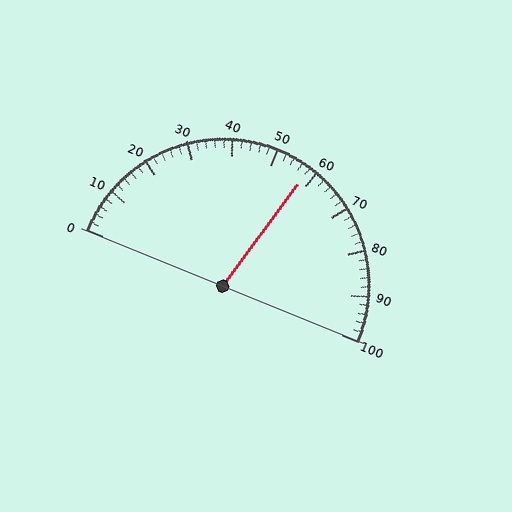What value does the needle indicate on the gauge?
The needle indicates approximately 58.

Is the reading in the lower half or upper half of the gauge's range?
The reading is in the upper half of the range (0 to 100).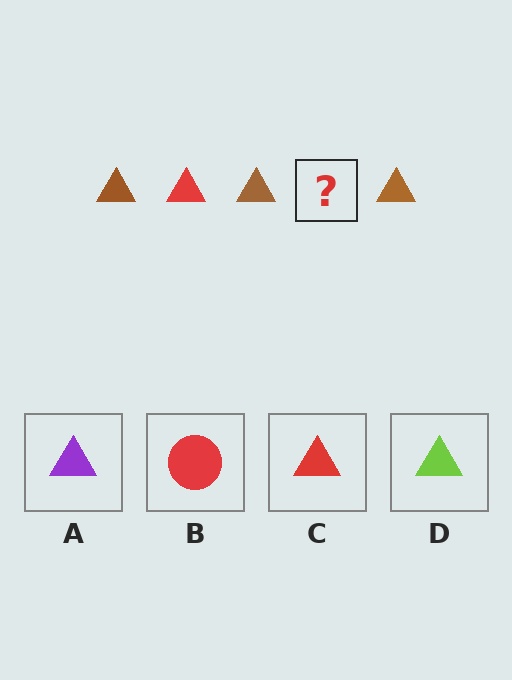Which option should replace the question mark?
Option C.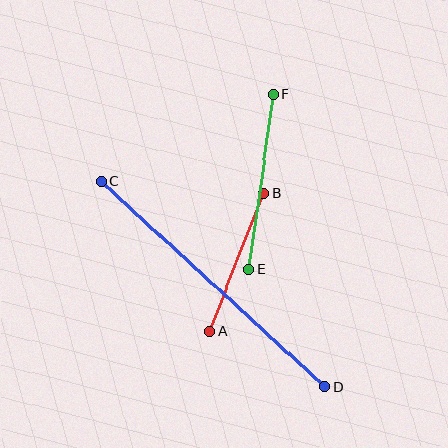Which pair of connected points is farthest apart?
Points C and D are farthest apart.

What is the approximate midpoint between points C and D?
The midpoint is at approximately (213, 284) pixels.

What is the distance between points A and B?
The distance is approximately 149 pixels.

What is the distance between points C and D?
The distance is approximately 304 pixels.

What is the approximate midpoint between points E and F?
The midpoint is at approximately (261, 182) pixels.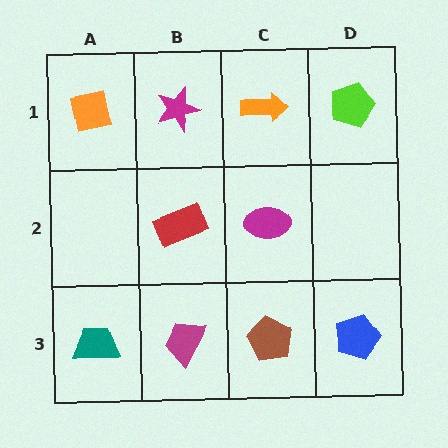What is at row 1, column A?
An orange square.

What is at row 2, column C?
A magenta ellipse.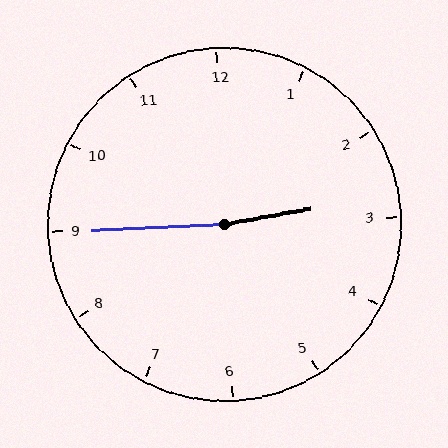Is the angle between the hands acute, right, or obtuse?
It is obtuse.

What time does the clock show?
2:45.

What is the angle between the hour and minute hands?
Approximately 172 degrees.